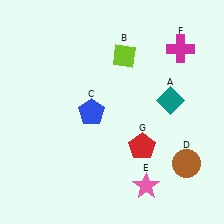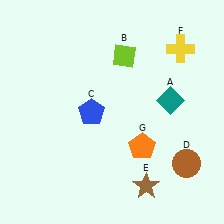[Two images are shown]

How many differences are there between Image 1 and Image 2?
There are 3 differences between the two images.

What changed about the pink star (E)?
In Image 1, E is pink. In Image 2, it changed to brown.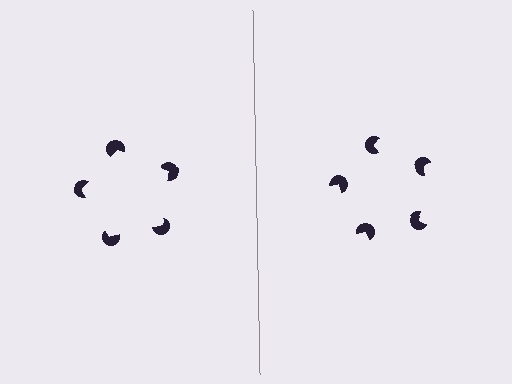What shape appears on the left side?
An illusory pentagon.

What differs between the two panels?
The pac-man discs are positioned identically on both sides; only the wedge orientations differ. On the left they align to a pentagon; on the right they are misaligned.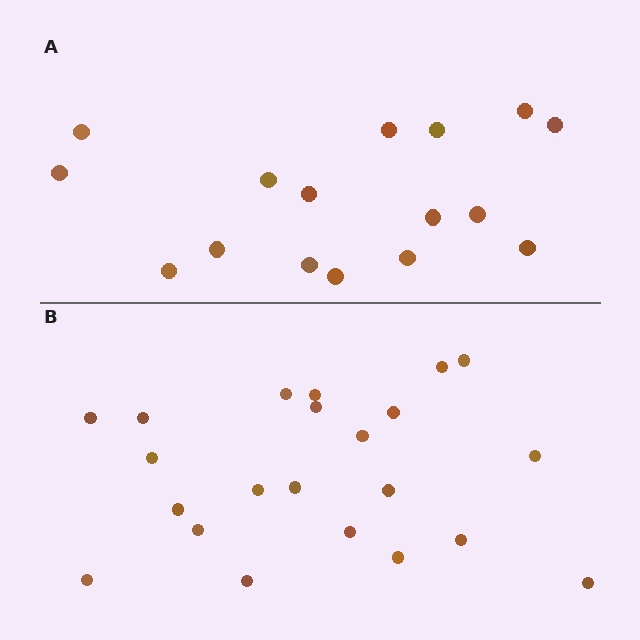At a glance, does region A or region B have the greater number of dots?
Region B (the bottom region) has more dots.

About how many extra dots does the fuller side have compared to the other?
Region B has about 6 more dots than region A.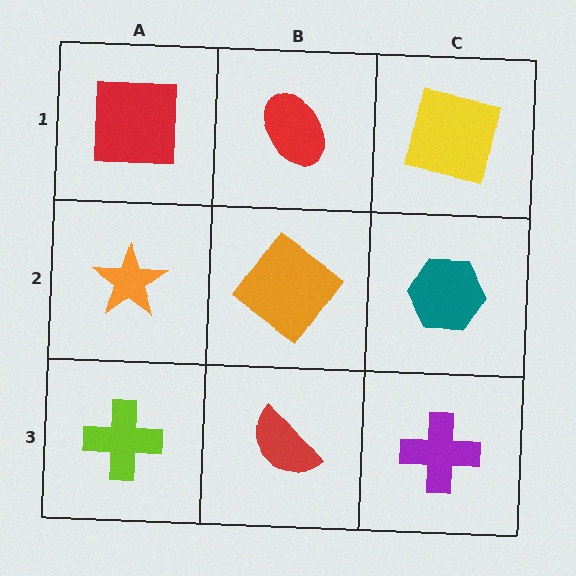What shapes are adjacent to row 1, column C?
A teal hexagon (row 2, column C), a red ellipse (row 1, column B).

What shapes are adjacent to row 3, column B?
An orange diamond (row 2, column B), a lime cross (row 3, column A), a purple cross (row 3, column C).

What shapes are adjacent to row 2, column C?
A yellow square (row 1, column C), a purple cross (row 3, column C), an orange diamond (row 2, column B).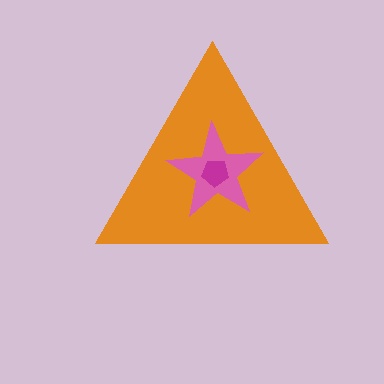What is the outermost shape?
The orange triangle.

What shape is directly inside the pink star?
The magenta pentagon.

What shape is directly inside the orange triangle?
The pink star.